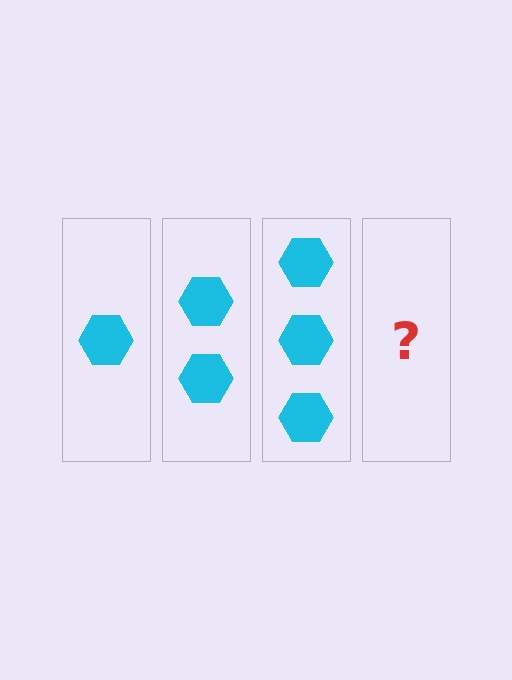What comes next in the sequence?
The next element should be 4 hexagons.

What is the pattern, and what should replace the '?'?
The pattern is that each step adds one more hexagon. The '?' should be 4 hexagons.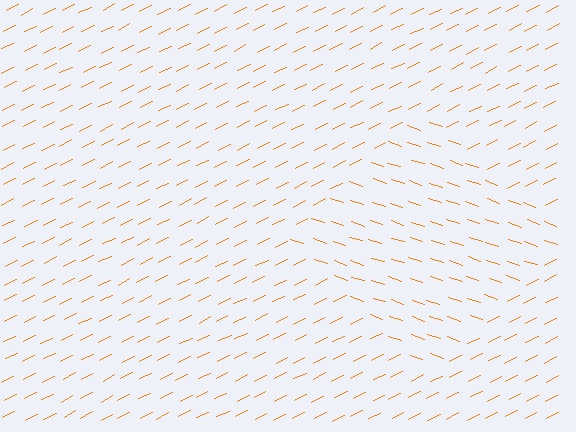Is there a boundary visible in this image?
Yes, there is a texture boundary formed by a change in line orientation.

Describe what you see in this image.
The image is filled with small orange line segments. A diamond region in the image has lines oriented differently from the surrounding lines, creating a visible texture boundary.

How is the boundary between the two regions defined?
The boundary is defined purely by a change in line orientation (approximately 45 degrees difference). All lines are the same color and thickness.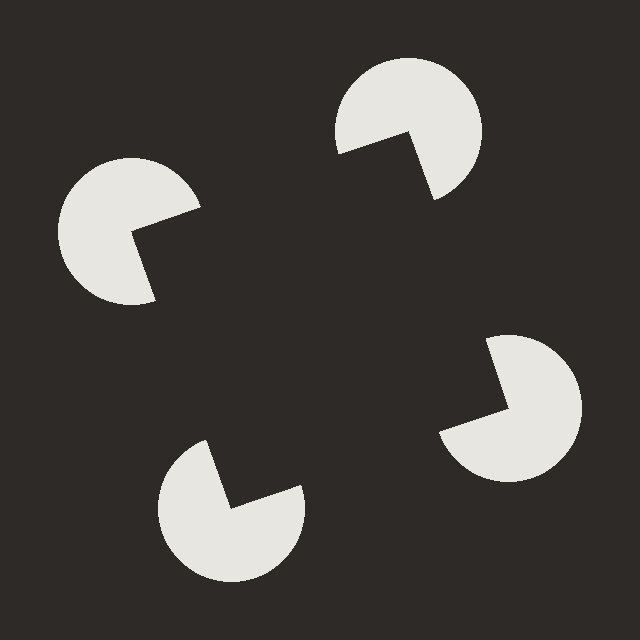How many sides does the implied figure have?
4 sides.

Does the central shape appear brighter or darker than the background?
It typically appears slightly darker than the background, even though no actual brightness change is drawn.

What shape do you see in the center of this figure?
An illusory square — its edges are inferred from the aligned wedge cuts in the pac-man discs, not physically drawn.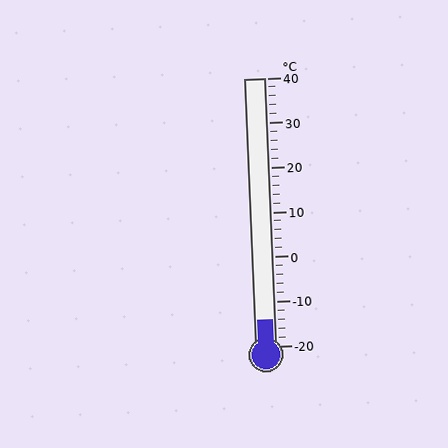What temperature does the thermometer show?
The thermometer shows approximately -14°C.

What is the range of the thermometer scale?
The thermometer scale ranges from -20°C to 40°C.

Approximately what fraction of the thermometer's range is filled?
The thermometer is filled to approximately 10% of its range.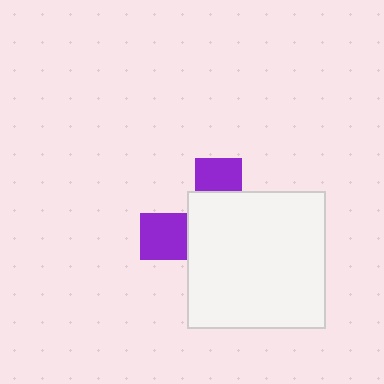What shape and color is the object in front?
The object in front is a white square.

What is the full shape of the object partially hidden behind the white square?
The partially hidden object is a purple cross.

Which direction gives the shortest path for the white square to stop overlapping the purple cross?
Moving toward the lower-right gives the shortest separation.